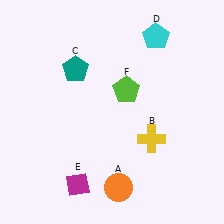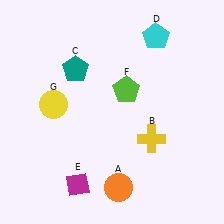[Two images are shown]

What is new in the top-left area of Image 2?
A yellow circle (G) was added in the top-left area of Image 2.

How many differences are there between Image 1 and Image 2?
There is 1 difference between the two images.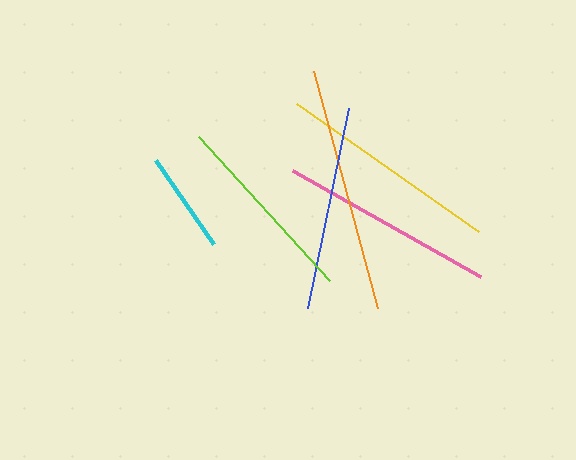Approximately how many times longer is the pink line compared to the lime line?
The pink line is approximately 1.1 times the length of the lime line.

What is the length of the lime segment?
The lime segment is approximately 194 pixels long.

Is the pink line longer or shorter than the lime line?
The pink line is longer than the lime line.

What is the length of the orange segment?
The orange segment is approximately 246 pixels long.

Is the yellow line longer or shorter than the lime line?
The yellow line is longer than the lime line.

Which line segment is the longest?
The orange line is the longest at approximately 246 pixels.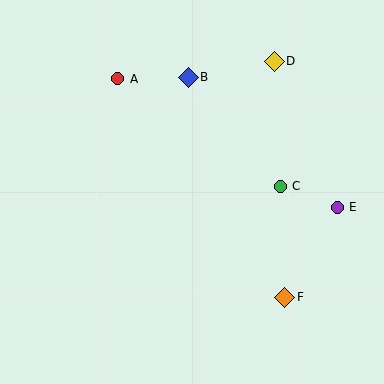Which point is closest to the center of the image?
Point C at (280, 186) is closest to the center.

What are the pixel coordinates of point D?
Point D is at (274, 61).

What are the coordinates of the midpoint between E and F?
The midpoint between E and F is at (311, 252).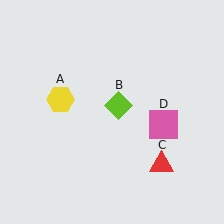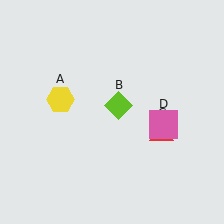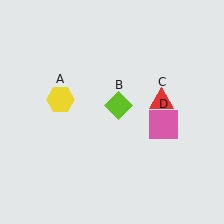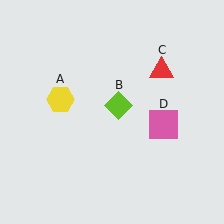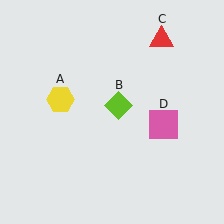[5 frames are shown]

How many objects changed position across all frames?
1 object changed position: red triangle (object C).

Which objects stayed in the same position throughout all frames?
Yellow hexagon (object A) and lime diamond (object B) and pink square (object D) remained stationary.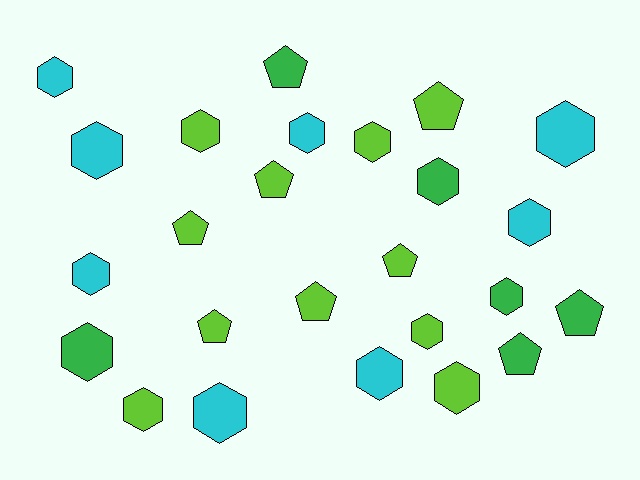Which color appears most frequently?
Lime, with 11 objects.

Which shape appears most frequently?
Hexagon, with 16 objects.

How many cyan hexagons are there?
There are 8 cyan hexagons.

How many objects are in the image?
There are 25 objects.